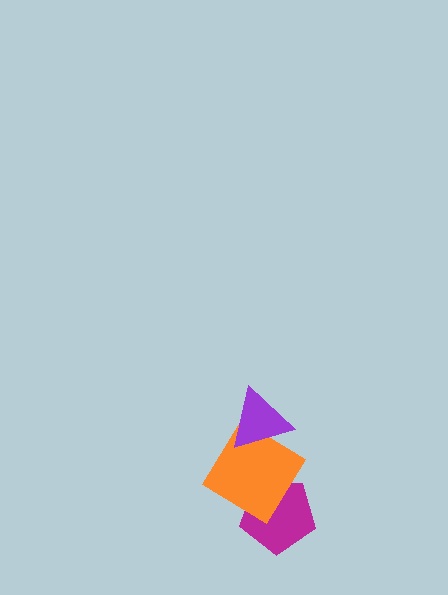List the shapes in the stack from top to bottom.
From top to bottom: the purple triangle, the orange diamond, the magenta pentagon.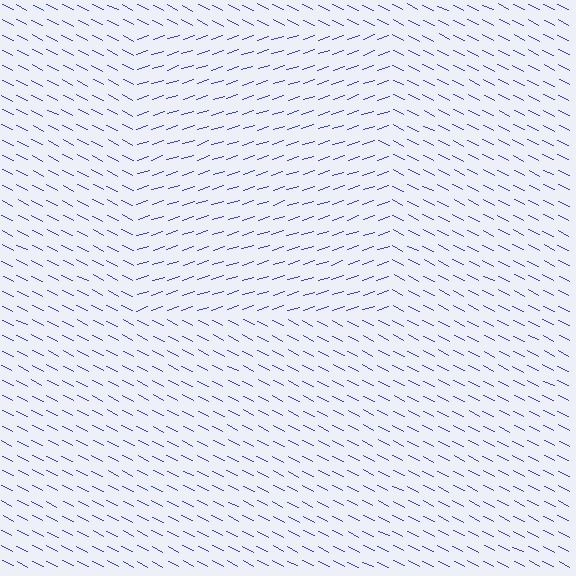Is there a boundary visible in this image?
Yes, there is a texture boundary formed by a change in line orientation.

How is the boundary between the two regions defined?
The boundary is defined purely by a change in line orientation (approximately 45 degrees difference). All lines are the same color and thickness.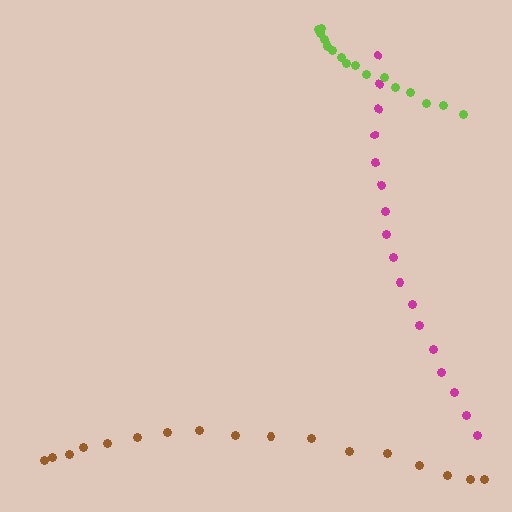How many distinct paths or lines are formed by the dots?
There are 3 distinct paths.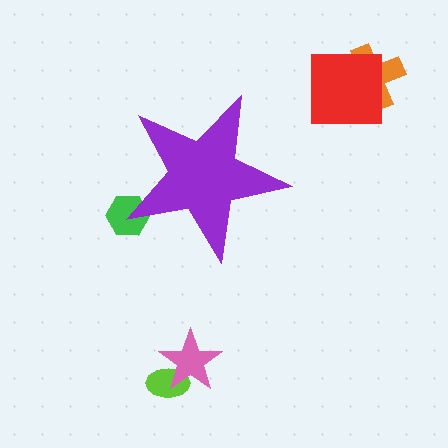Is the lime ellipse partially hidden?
No, the lime ellipse is fully visible.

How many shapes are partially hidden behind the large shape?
1 shape is partially hidden.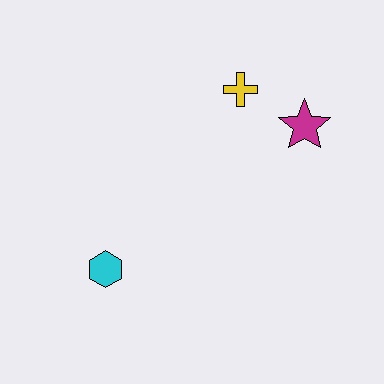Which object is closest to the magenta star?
The yellow cross is closest to the magenta star.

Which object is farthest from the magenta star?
The cyan hexagon is farthest from the magenta star.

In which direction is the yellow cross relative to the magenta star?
The yellow cross is to the left of the magenta star.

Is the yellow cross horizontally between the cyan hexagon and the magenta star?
Yes